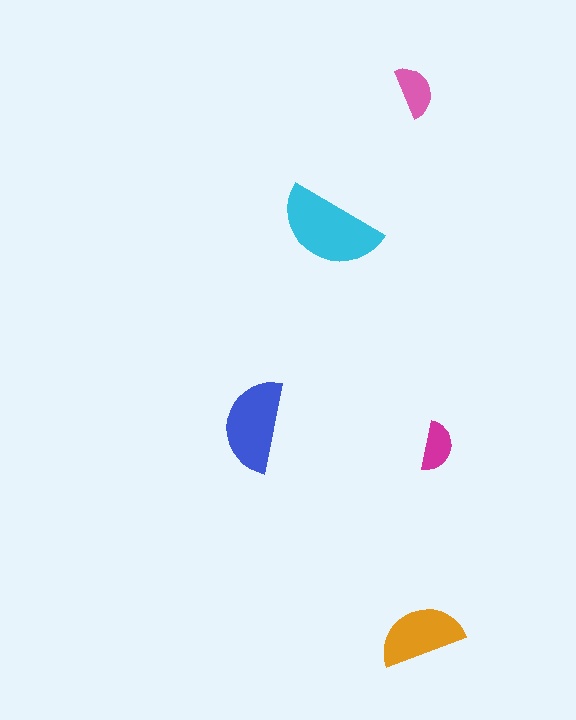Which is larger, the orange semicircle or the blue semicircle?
The blue one.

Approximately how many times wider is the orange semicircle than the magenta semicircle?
About 1.5 times wider.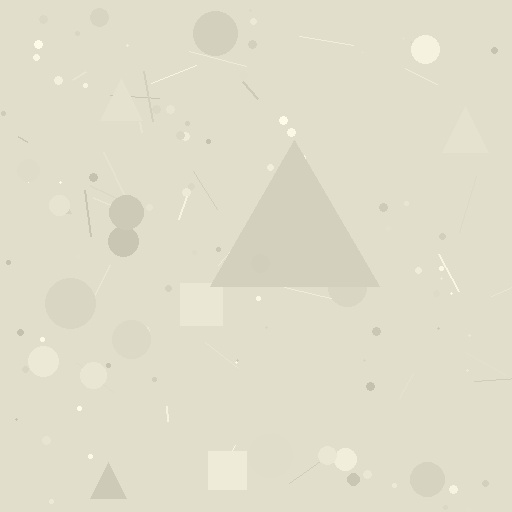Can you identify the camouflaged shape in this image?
The camouflaged shape is a triangle.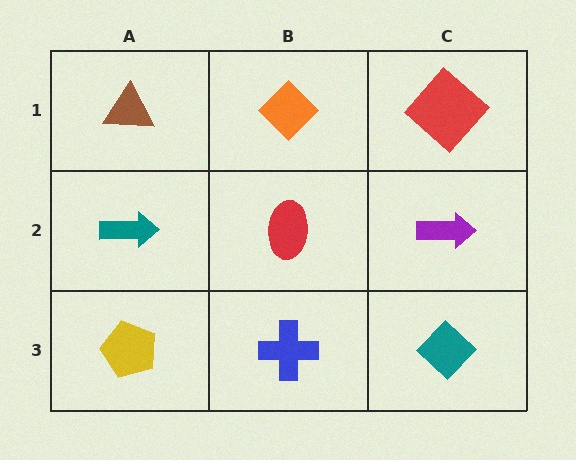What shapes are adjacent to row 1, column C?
A purple arrow (row 2, column C), an orange diamond (row 1, column B).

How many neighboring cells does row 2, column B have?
4.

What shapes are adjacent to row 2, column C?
A red diamond (row 1, column C), a teal diamond (row 3, column C), a red ellipse (row 2, column B).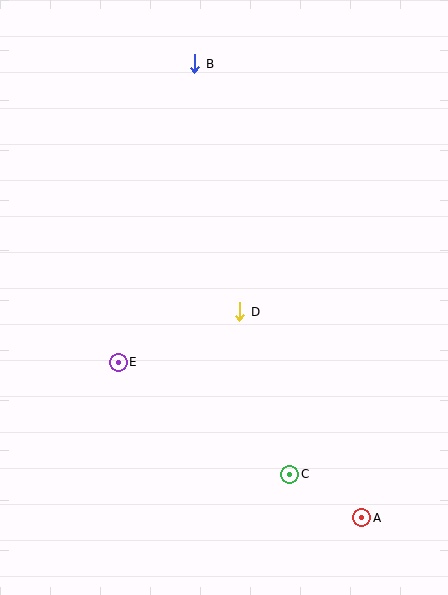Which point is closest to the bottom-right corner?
Point A is closest to the bottom-right corner.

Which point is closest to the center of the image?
Point D at (240, 312) is closest to the center.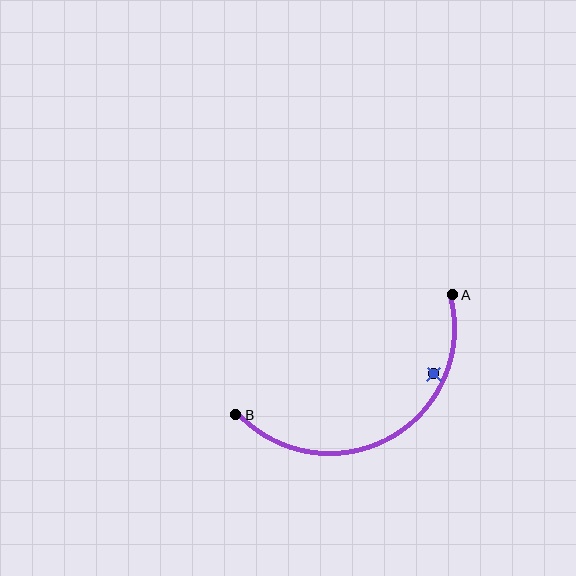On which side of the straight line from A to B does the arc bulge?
The arc bulges below the straight line connecting A and B.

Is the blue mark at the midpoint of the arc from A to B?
No — the blue mark does not lie on the arc at all. It sits slightly inside the curve.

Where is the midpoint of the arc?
The arc midpoint is the point on the curve farthest from the straight line joining A and B. It sits below that line.